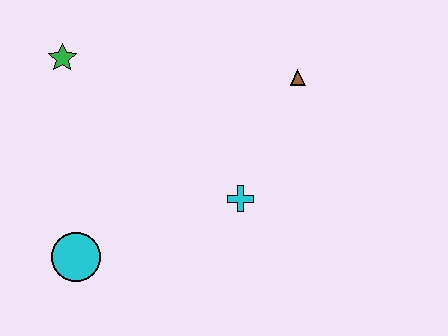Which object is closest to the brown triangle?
The cyan cross is closest to the brown triangle.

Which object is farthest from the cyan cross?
The green star is farthest from the cyan cross.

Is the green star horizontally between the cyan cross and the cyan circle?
No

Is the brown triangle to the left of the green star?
No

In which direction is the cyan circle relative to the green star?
The cyan circle is below the green star.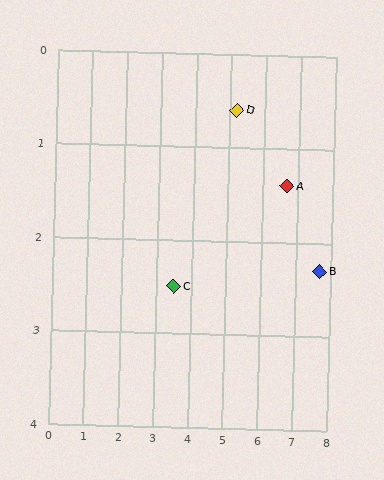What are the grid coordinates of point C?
Point C is at approximately (3.5, 2.5).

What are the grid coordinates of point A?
Point A is at approximately (6.7, 1.4).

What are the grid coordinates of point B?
Point B is at approximately (7.7, 2.3).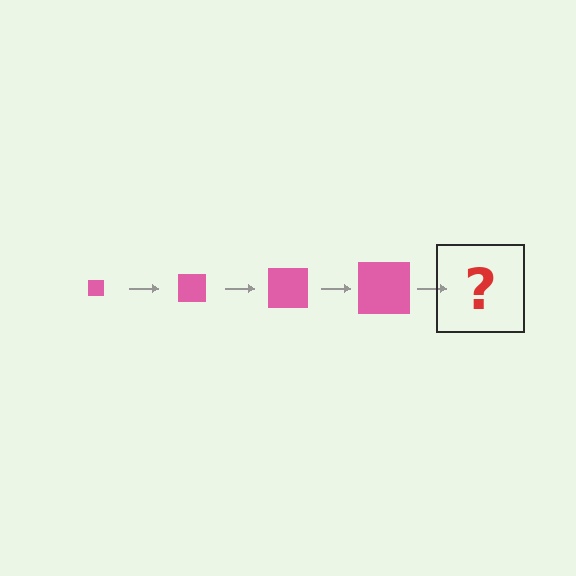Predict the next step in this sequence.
The next step is a pink square, larger than the previous one.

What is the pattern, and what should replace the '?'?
The pattern is that the square gets progressively larger each step. The '?' should be a pink square, larger than the previous one.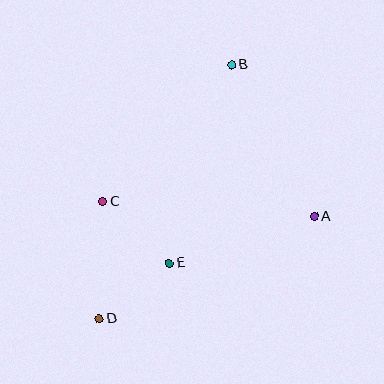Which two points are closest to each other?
Points D and E are closest to each other.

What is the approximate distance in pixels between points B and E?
The distance between B and E is approximately 208 pixels.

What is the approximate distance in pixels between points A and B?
The distance between A and B is approximately 173 pixels.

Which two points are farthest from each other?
Points B and D are farthest from each other.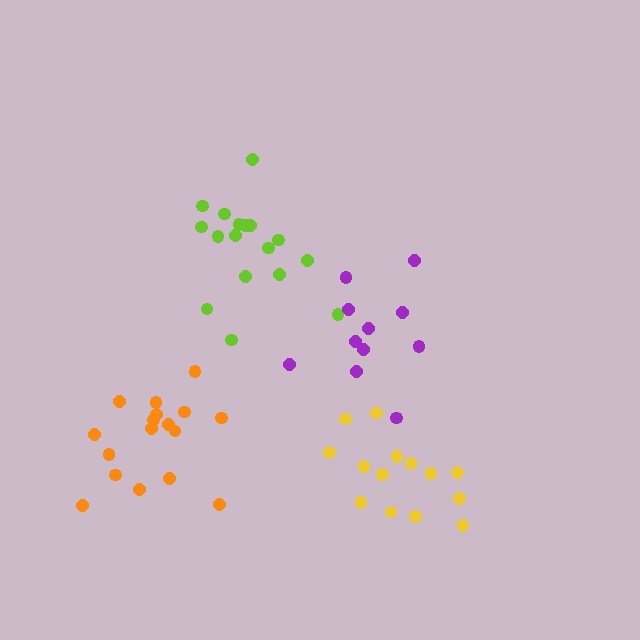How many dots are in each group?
Group 1: 17 dots, Group 2: 14 dots, Group 3: 17 dots, Group 4: 11 dots (59 total).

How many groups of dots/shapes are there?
There are 4 groups.